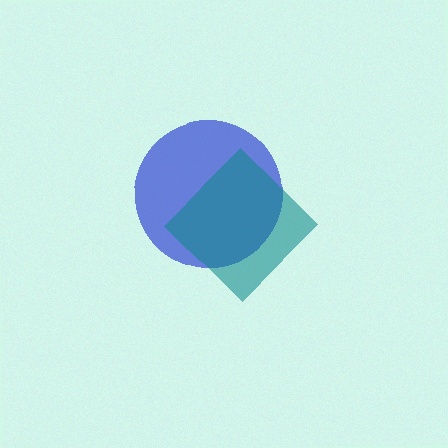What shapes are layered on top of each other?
The layered shapes are: a blue circle, a teal diamond.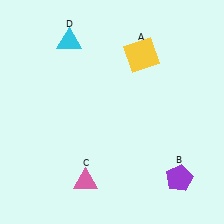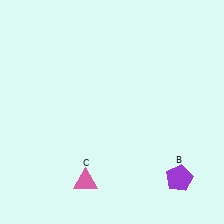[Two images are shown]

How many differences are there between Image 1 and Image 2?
There are 2 differences between the two images.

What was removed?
The yellow square (A), the cyan triangle (D) were removed in Image 2.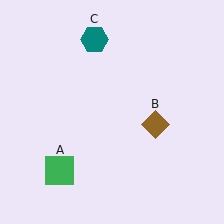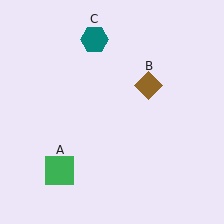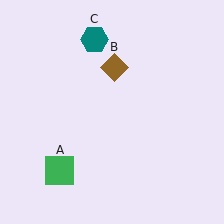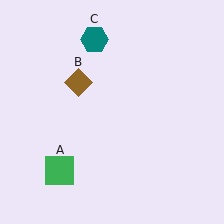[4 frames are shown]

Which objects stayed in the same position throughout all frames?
Green square (object A) and teal hexagon (object C) remained stationary.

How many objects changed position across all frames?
1 object changed position: brown diamond (object B).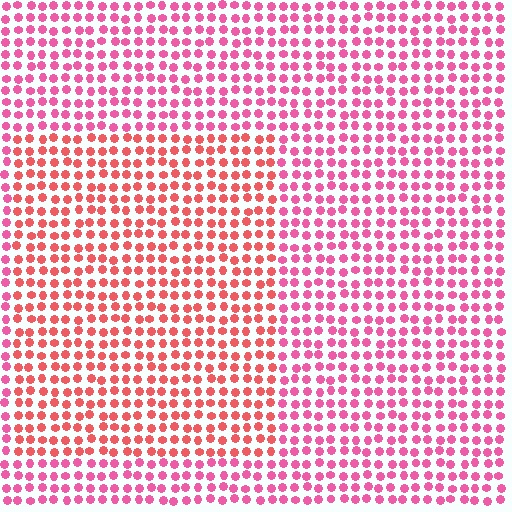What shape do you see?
I see a rectangle.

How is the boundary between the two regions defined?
The boundary is defined purely by a slight shift in hue (about 29 degrees). Spacing, size, and orientation are identical on both sides.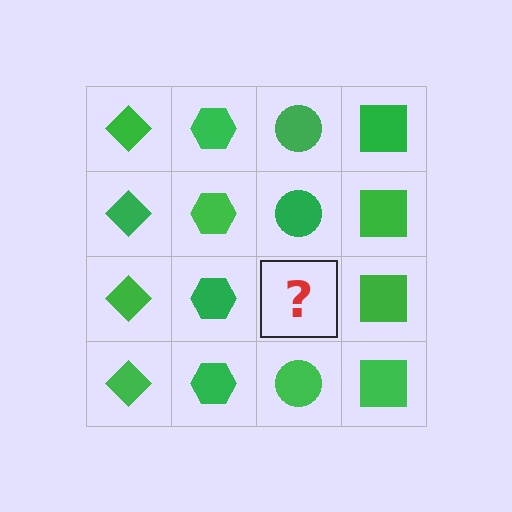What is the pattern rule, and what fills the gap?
The rule is that each column has a consistent shape. The gap should be filled with a green circle.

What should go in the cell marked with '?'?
The missing cell should contain a green circle.